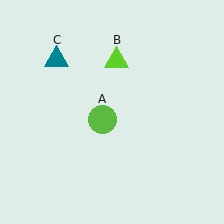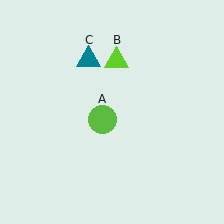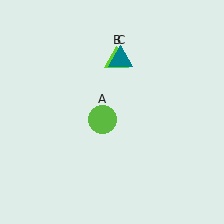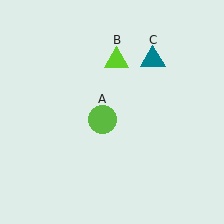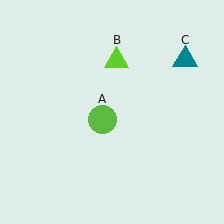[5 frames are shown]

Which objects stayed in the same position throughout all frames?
Lime circle (object A) and lime triangle (object B) remained stationary.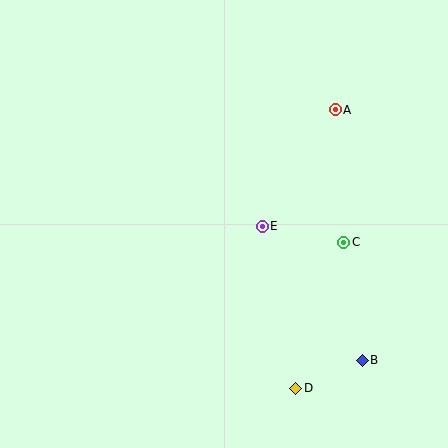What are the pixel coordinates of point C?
Point C is at (344, 242).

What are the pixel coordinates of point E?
Point E is at (262, 226).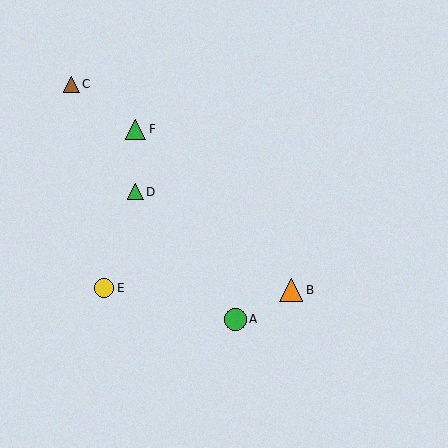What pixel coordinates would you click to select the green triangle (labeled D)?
Click at (135, 192) to select the green triangle D.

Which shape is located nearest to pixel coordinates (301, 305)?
The orange triangle (labeled B) at (291, 290) is nearest to that location.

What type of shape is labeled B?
Shape B is an orange triangle.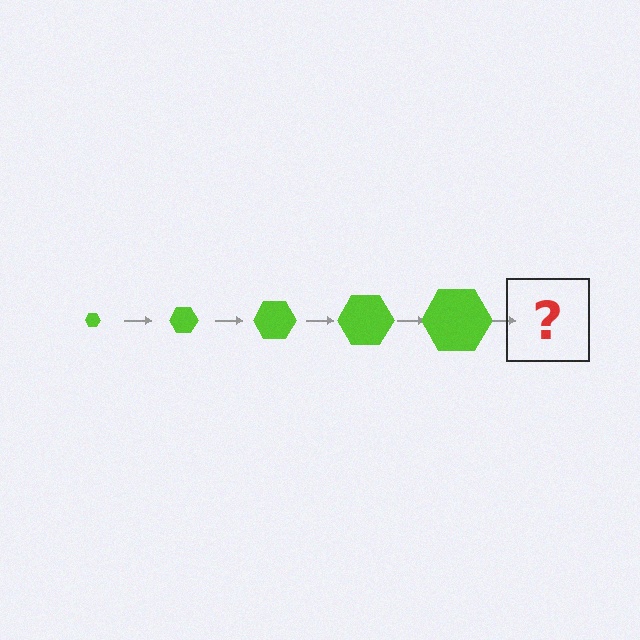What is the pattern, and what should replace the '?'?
The pattern is that the hexagon gets progressively larger each step. The '?' should be a lime hexagon, larger than the previous one.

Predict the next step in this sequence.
The next step is a lime hexagon, larger than the previous one.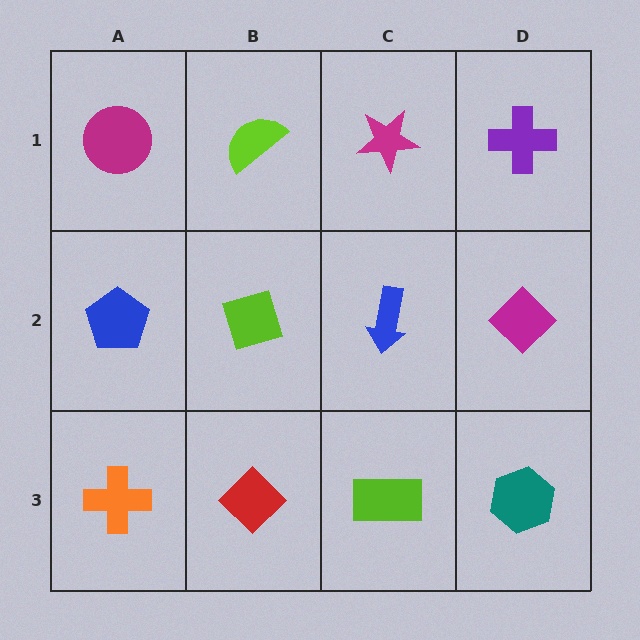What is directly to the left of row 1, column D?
A magenta star.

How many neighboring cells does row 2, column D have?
3.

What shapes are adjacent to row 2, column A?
A magenta circle (row 1, column A), an orange cross (row 3, column A), a lime diamond (row 2, column B).